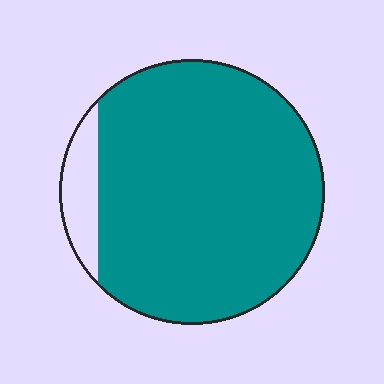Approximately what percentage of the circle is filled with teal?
Approximately 90%.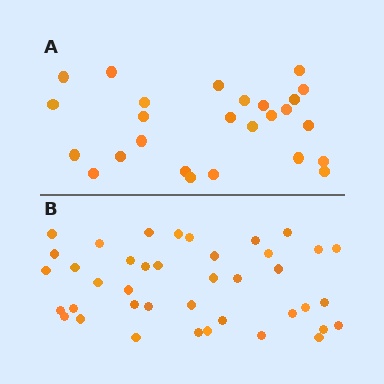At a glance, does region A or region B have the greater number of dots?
Region B (the bottom region) has more dots.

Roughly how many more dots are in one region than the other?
Region B has approximately 15 more dots than region A.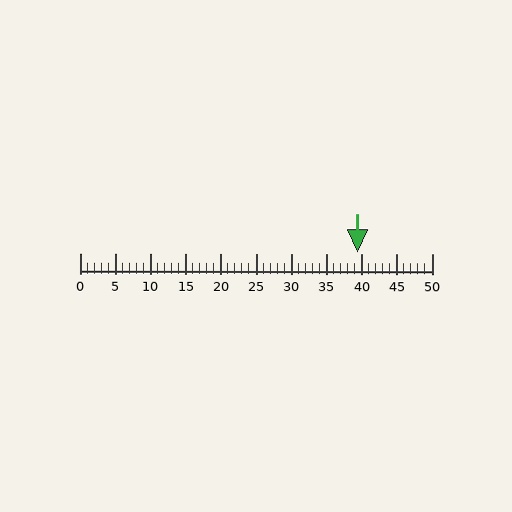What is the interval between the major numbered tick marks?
The major tick marks are spaced 5 units apart.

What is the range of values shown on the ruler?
The ruler shows values from 0 to 50.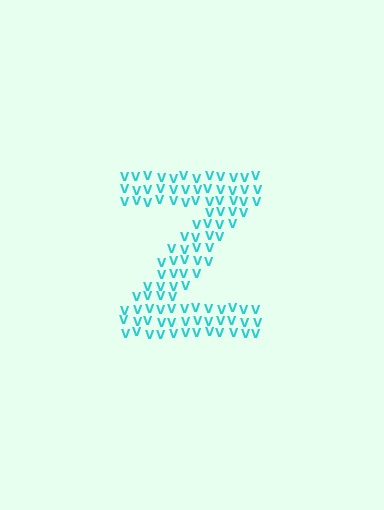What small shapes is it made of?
It is made of small letter V's.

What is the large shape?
The large shape is the letter Z.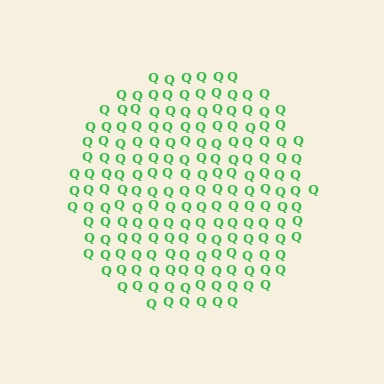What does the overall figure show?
The overall figure shows a circle.